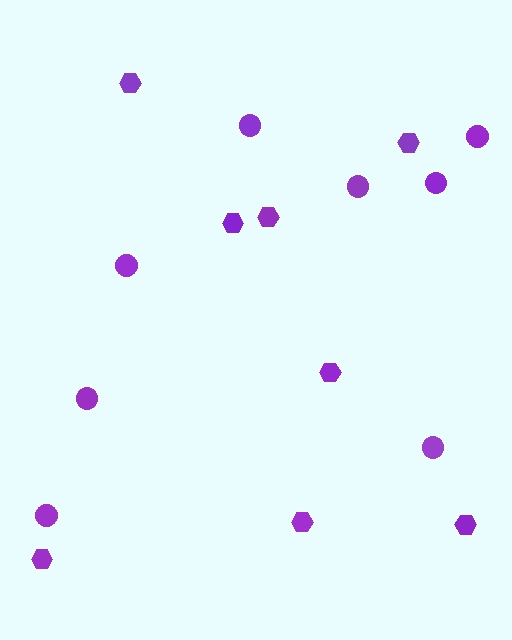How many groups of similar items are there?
There are 2 groups: one group of circles (8) and one group of hexagons (8).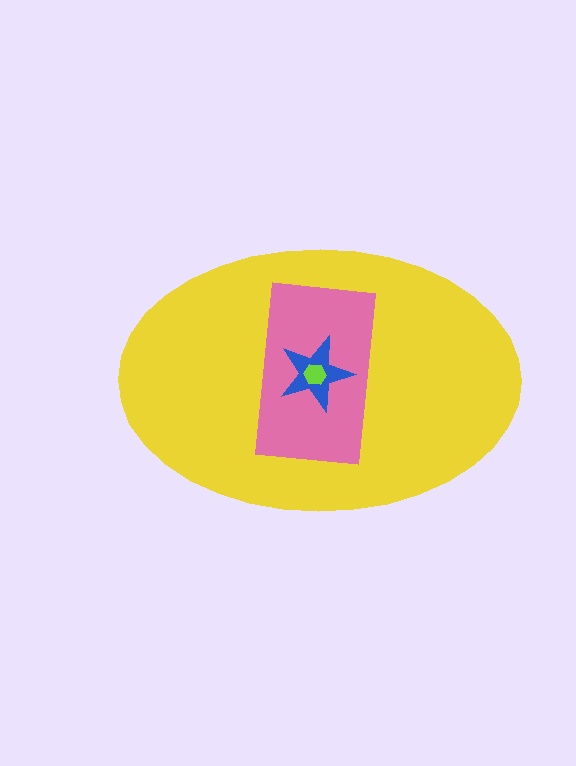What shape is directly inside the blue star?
The lime hexagon.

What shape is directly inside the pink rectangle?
The blue star.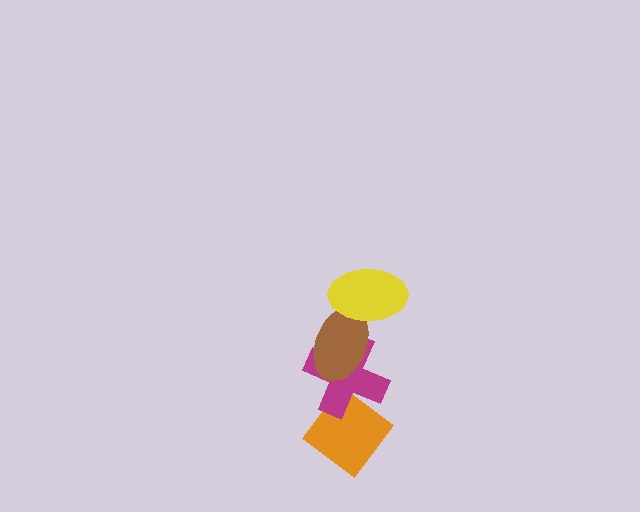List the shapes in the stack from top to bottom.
From top to bottom: the yellow ellipse, the brown ellipse, the magenta cross, the orange diamond.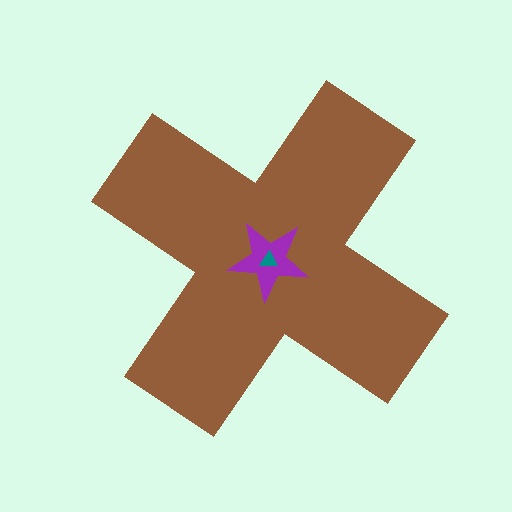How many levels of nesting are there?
3.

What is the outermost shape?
The brown cross.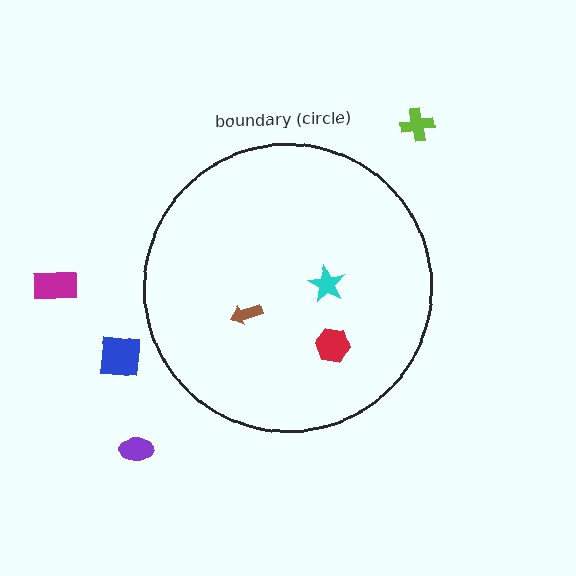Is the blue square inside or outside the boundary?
Outside.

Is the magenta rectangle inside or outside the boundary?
Outside.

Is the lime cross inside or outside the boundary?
Outside.